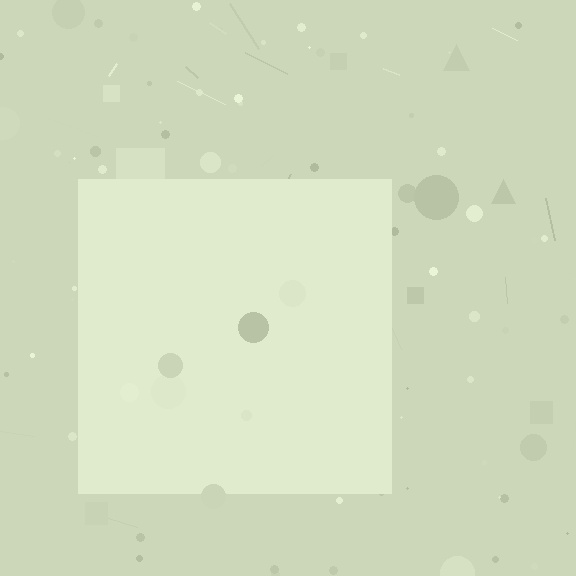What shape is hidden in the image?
A square is hidden in the image.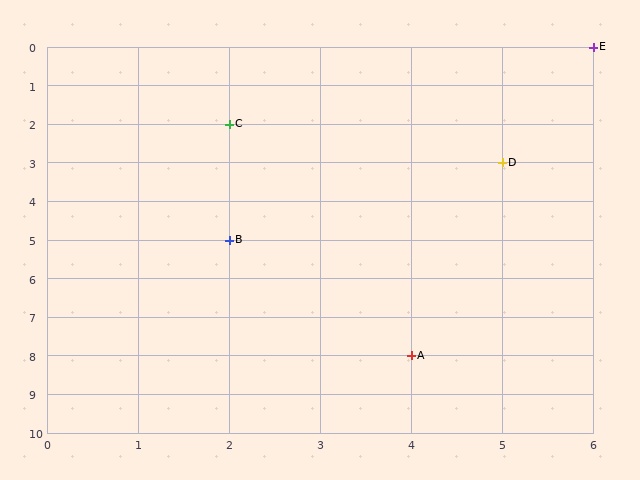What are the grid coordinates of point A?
Point A is at grid coordinates (4, 8).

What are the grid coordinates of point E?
Point E is at grid coordinates (6, 0).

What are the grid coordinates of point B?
Point B is at grid coordinates (2, 5).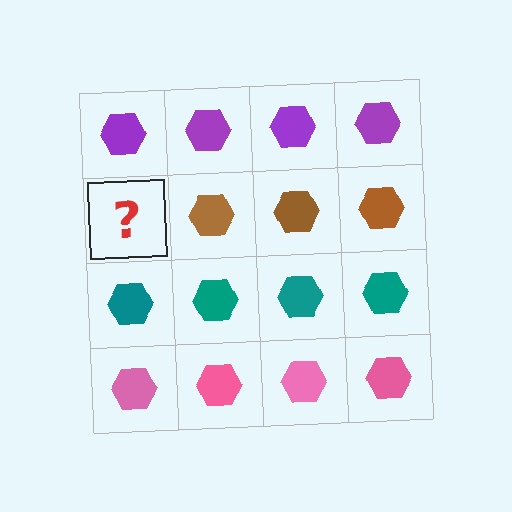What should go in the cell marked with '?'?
The missing cell should contain a brown hexagon.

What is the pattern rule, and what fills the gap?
The rule is that each row has a consistent color. The gap should be filled with a brown hexagon.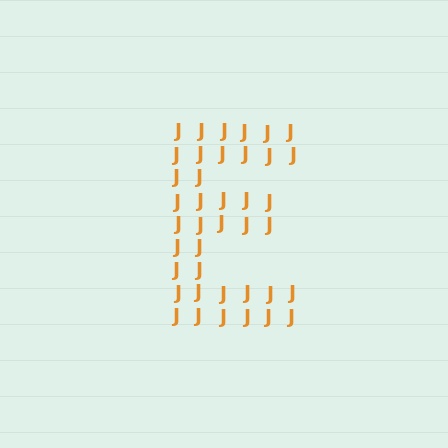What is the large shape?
The large shape is the letter E.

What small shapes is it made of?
It is made of small letter J's.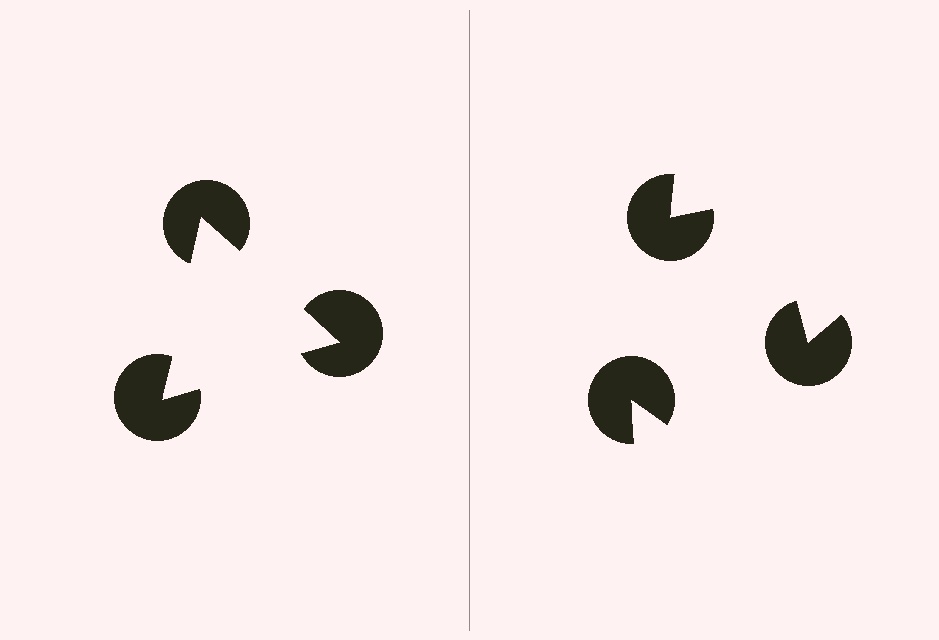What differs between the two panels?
The pac-man discs are positioned identically on both sides; only the wedge orientations differ. On the left they align to a triangle; on the right they are misaligned.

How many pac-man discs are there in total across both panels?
6 — 3 on each side.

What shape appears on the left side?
An illusory triangle.